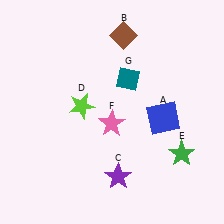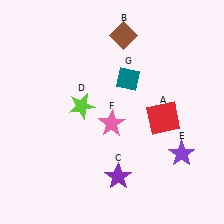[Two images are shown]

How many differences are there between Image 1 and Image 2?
There are 2 differences between the two images.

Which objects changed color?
A changed from blue to red. E changed from green to purple.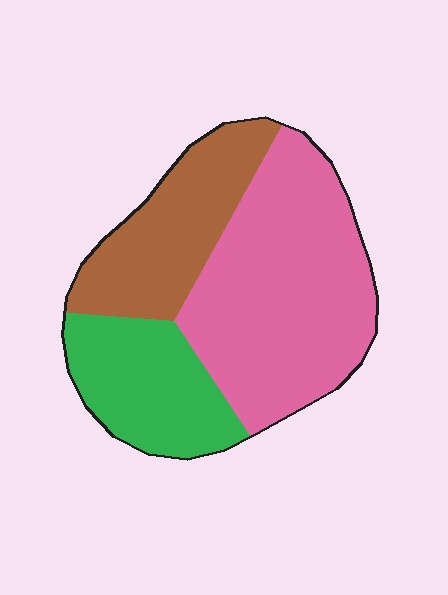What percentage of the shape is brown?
Brown takes up about one quarter (1/4) of the shape.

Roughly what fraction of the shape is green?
Green covers about 25% of the shape.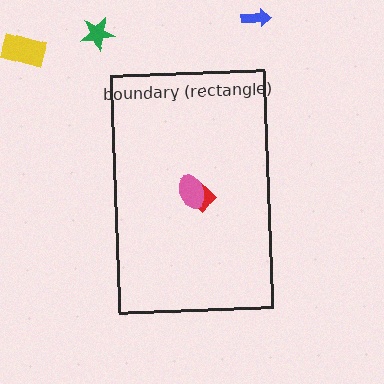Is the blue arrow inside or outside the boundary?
Outside.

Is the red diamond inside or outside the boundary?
Inside.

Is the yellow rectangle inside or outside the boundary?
Outside.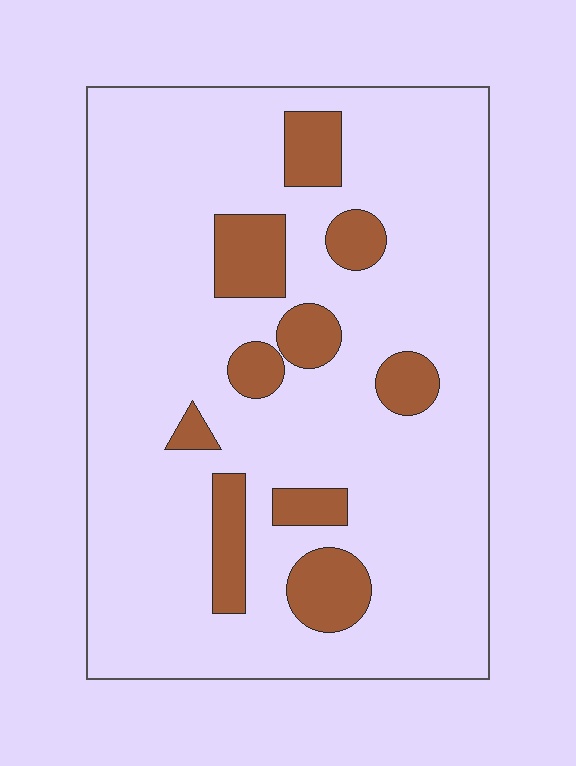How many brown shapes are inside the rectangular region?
10.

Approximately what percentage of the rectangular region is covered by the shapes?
Approximately 15%.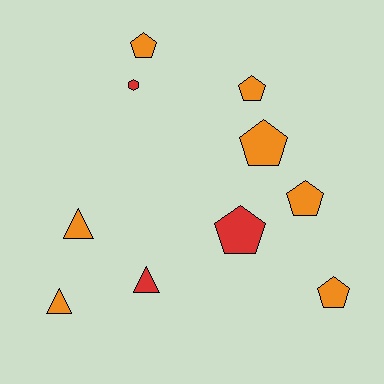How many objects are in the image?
There are 10 objects.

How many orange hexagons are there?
There are no orange hexagons.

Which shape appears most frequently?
Pentagon, with 6 objects.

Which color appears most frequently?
Orange, with 7 objects.